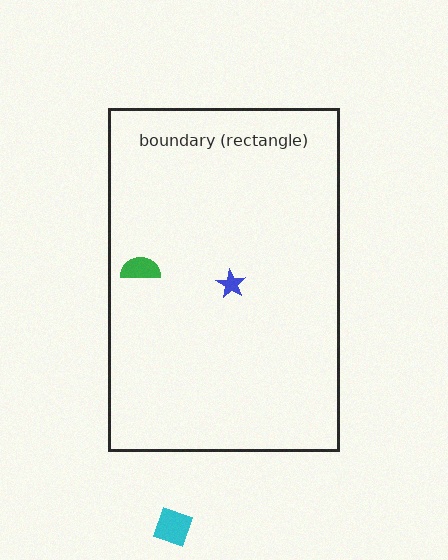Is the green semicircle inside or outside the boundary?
Inside.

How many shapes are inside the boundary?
2 inside, 1 outside.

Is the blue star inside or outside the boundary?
Inside.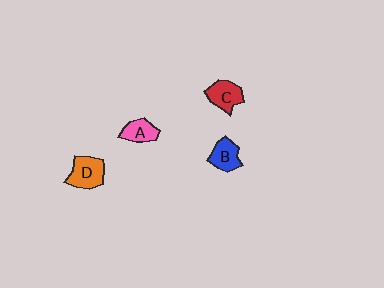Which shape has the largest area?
Shape D (orange).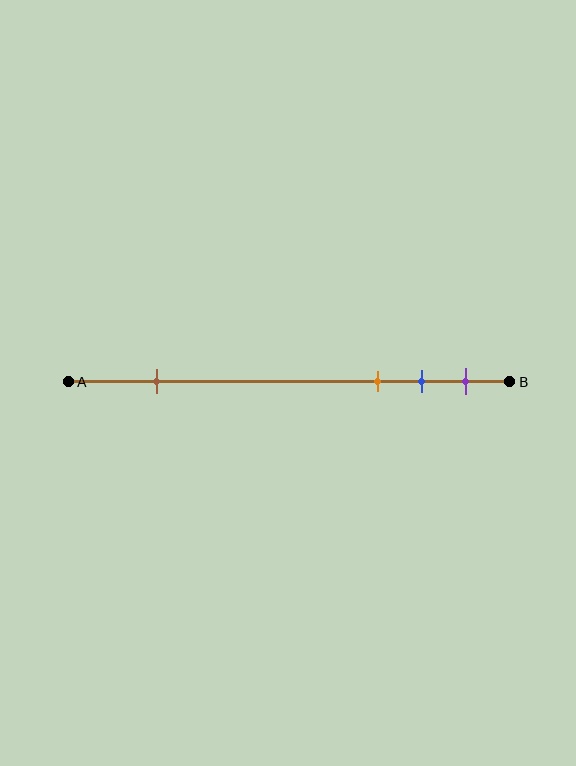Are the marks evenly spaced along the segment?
No, the marks are not evenly spaced.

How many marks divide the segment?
There are 4 marks dividing the segment.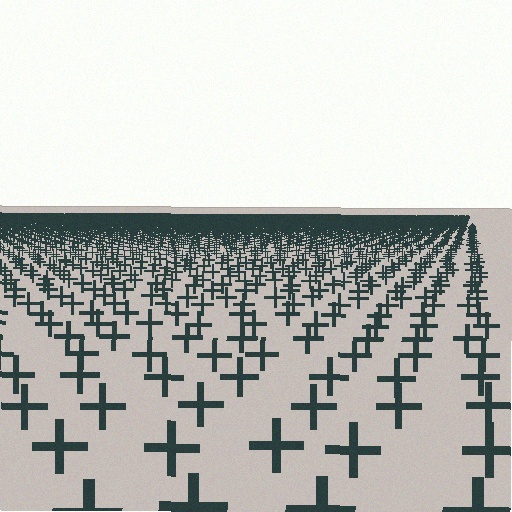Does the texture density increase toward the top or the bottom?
Density increases toward the top.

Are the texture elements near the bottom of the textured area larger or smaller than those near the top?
Larger. Near the bottom, elements are closer to the viewer and appear at a bigger on-screen size.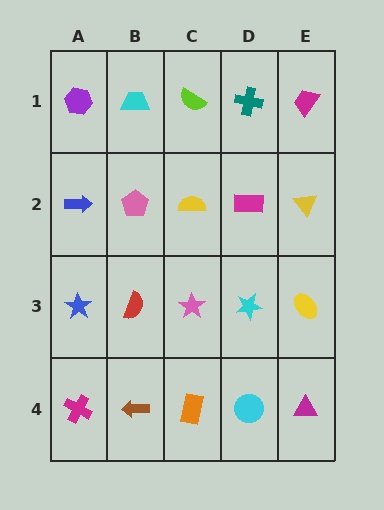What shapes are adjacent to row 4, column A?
A blue star (row 3, column A), a brown arrow (row 4, column B).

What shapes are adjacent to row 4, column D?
A cyan star (row 3, column D), an orange rectangle (row 4, column C), a magenta triangle (row 4, column E).